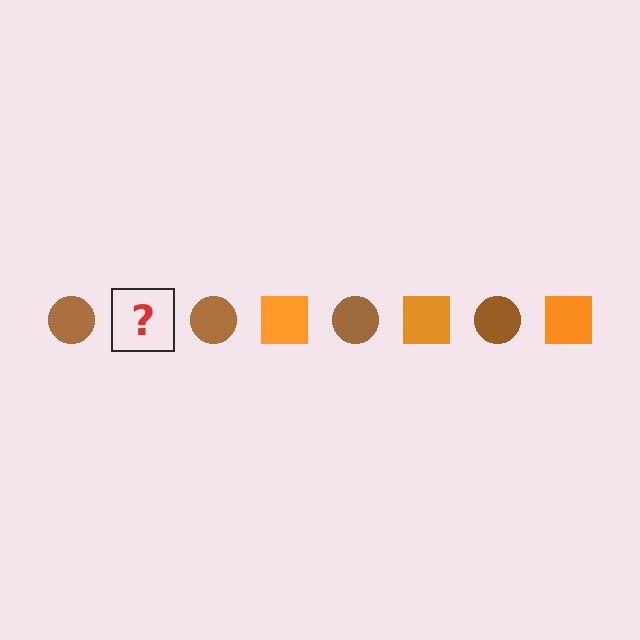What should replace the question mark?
The question mark should be replaced with an orange square.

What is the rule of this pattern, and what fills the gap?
The rule is that the pattern alternates between brown circle and orange square. The gap should be filled with an orange square.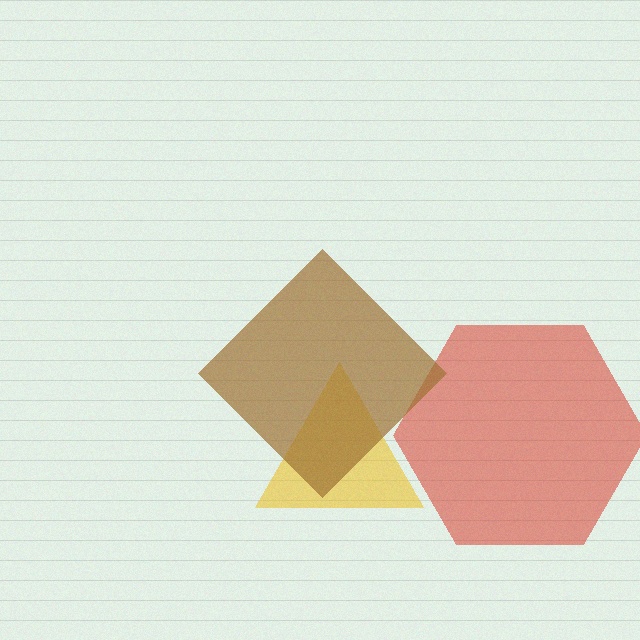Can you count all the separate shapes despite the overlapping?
Yes, there are 3 separate shapes.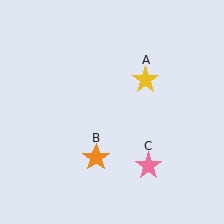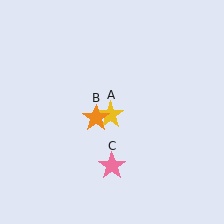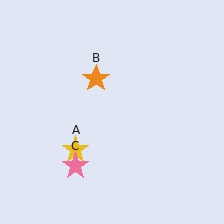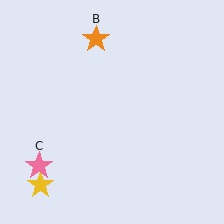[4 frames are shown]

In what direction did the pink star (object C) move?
The pink star (object C) moved left.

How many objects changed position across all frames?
3 objects changed position: yellow star (object A), orange star (object B), pink star (object C).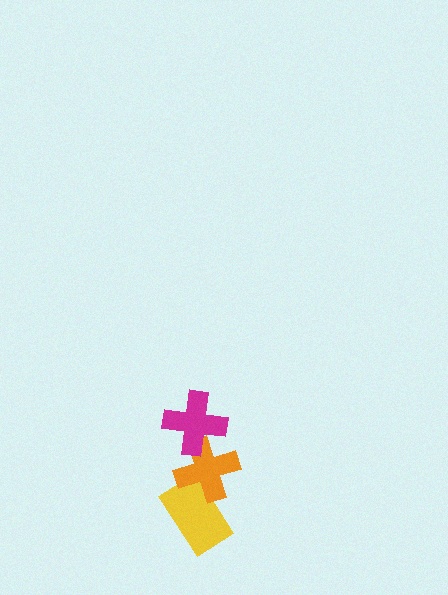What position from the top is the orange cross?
The orange cross is 2nd from the top.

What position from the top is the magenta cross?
The magenta cross is 1st from the top.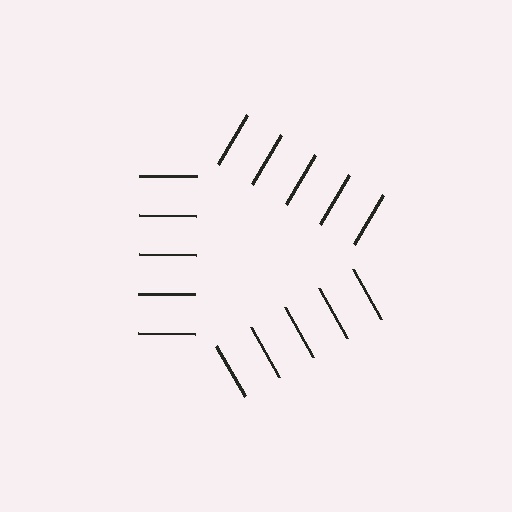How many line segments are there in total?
15 — 5 along each of the 3 edges.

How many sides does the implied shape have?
3 sides — the line-ends trace a triangle.